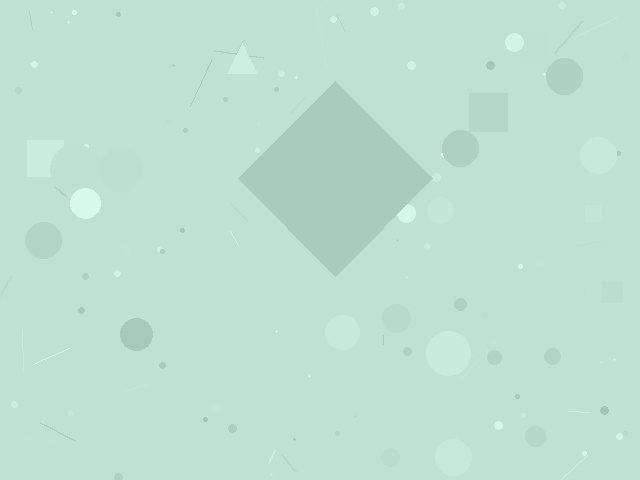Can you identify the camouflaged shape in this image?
The camouflaged shape is a diamond.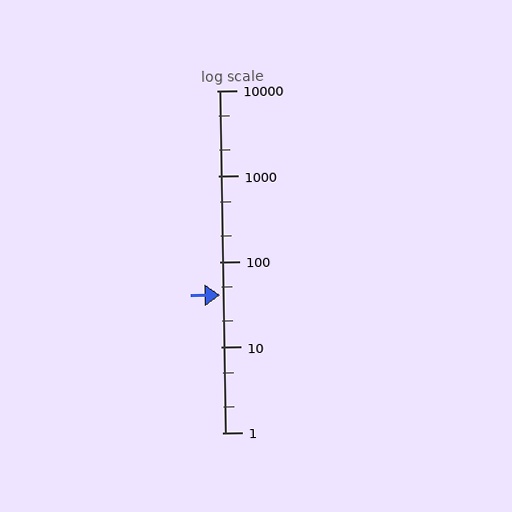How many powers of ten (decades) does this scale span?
The scale spans 4 decades, from 1 to 10000.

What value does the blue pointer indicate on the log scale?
The pointer indicates approximately 41.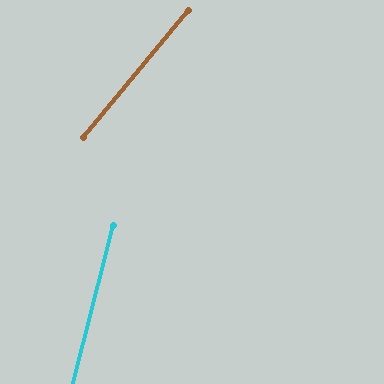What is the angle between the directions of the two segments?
Approximately 25 degrees.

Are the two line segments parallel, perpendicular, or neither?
Neither parallel nor perpendicular — they differ by about 25°.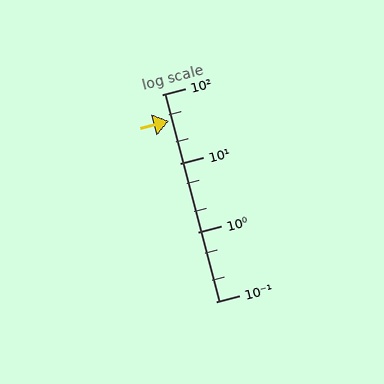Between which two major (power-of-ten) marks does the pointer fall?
The pointer is between 10 and 100.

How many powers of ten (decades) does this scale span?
The scale spans 3 decades, from 0.1 to 100.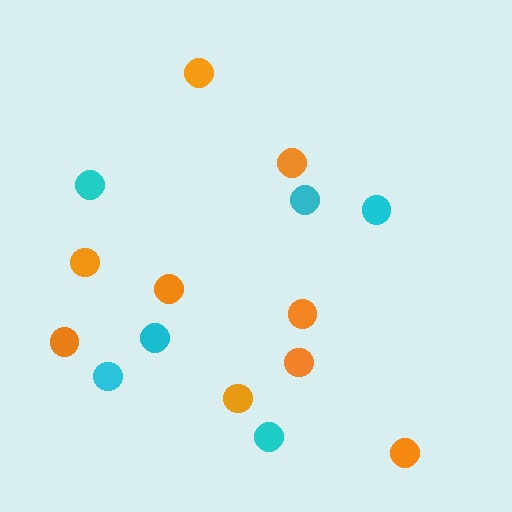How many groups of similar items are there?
There are 2 groups: one group of orange circles (9) and one group of cyan circles (6).